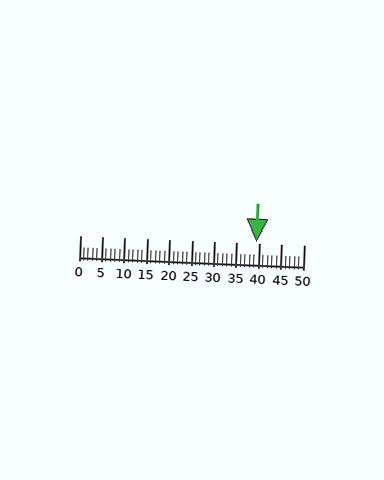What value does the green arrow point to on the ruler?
The green arrow points to approximately 39.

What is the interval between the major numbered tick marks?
The major tick marks are spaced 5 units apart.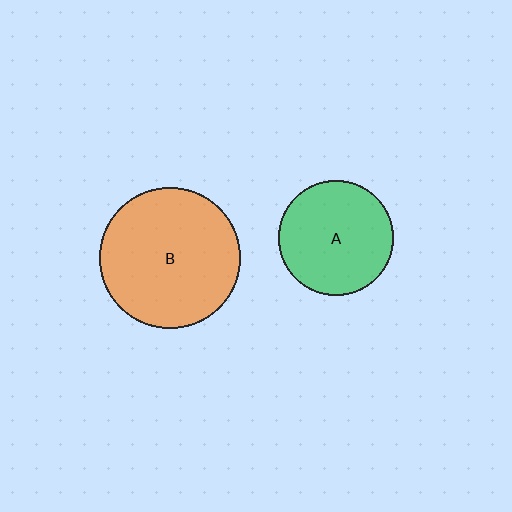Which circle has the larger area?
Circle B (orange).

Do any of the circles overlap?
No, none of the circles overlap.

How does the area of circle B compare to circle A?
Approximately 1.5 times.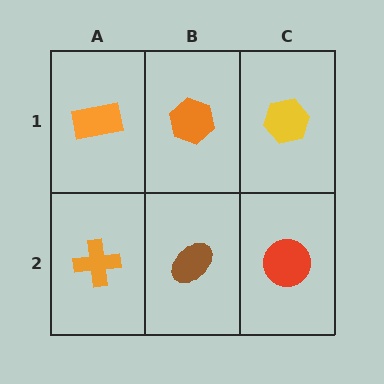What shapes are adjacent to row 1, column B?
A brown ellipse (row 2, column B), an orange rectangle (row 1, column A), a yellow hexagon (row 1, column C).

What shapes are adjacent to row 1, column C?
A red circle (row 2, column C), an orange hexagon (row 1, column B).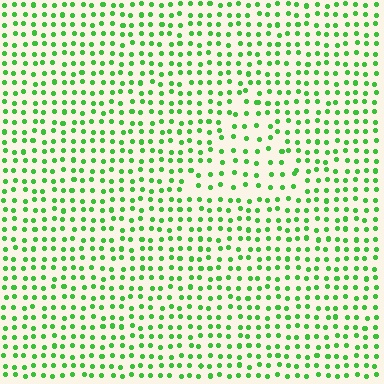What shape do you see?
I see a triangle.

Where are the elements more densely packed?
The elements are more densely packed outside the triangle boundary.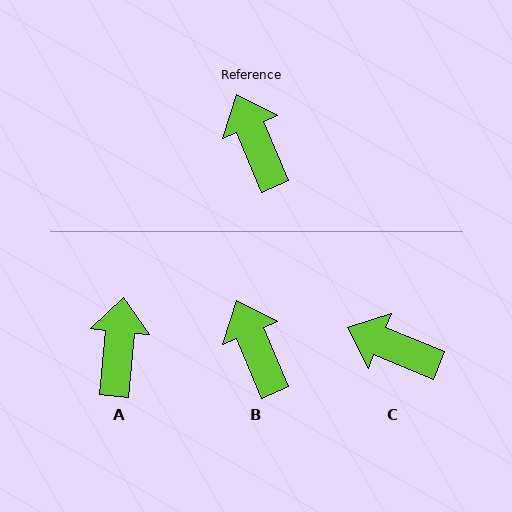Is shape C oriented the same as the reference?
No, it is off by about 45 degrees.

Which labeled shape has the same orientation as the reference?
B.